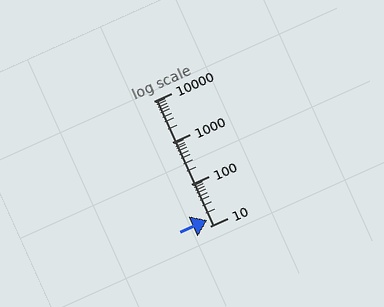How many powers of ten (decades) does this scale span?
The scale spans 3 decades, from 10 to 10000.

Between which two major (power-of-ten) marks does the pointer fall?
The pointer is between 10 and 100.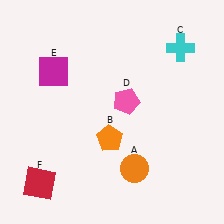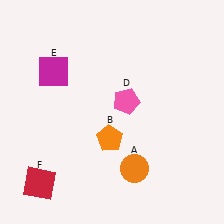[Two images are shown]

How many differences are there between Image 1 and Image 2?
There is 1 difference between the two images.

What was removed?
The cyan cross (C) was removed in Image 2.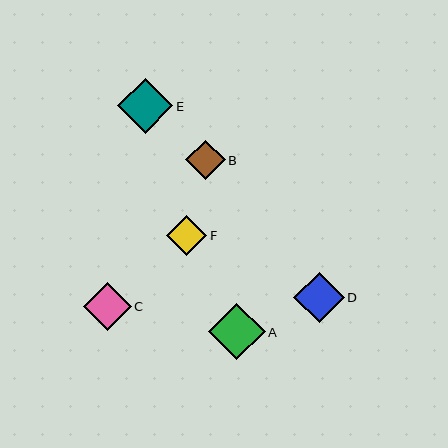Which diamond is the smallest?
Diamond B is the smallest with a size of approximately 39 pixels.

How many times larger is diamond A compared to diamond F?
Diamond A is approximately 1.4 times the size of diamond F.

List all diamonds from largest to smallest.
From largest to smallest: A, E, D, C, F, B.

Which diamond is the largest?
Diamond A is the largest with a size of approximately 57 pixels.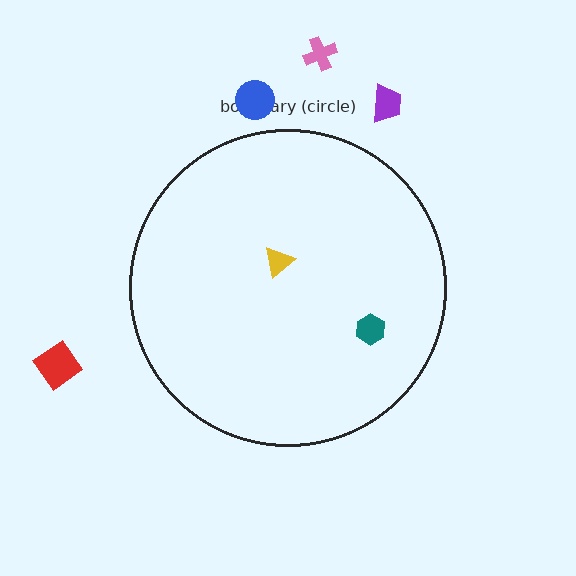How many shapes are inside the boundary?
2 inside, 4 outside.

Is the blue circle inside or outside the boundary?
Outside.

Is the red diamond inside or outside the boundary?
Outside.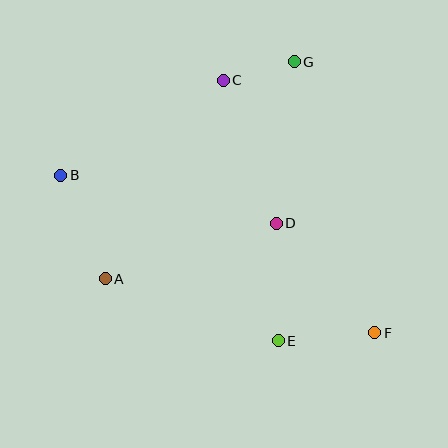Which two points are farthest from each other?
Points B and F are farthest from each other.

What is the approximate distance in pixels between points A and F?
The distance between A and F is approximately 275 pixels.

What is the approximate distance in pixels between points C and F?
The distance between C and F is approximately 294 pixels.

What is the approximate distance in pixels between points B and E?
The distance between B and E is approximately 273 pixels.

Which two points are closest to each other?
Points C and G are closest to each other.